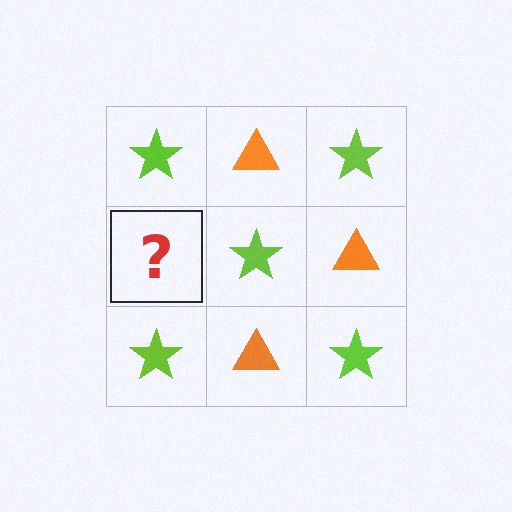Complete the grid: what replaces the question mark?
The question mark should be replaced with an orange triangle.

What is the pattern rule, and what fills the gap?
The rule is that it alternates lime star and orange triangle in a checkerboard pattern. The gap should be filled with an orange triangle.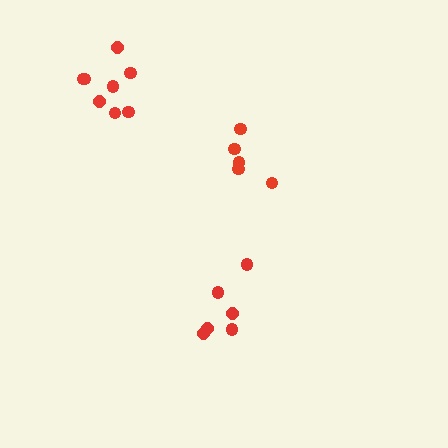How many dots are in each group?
Group 1: 6 dots, Group 2: 5 dots, Group 3: 8 dots (19 total).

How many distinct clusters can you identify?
There are 3 distinct clusters.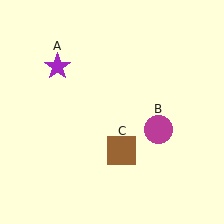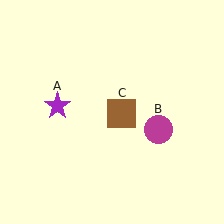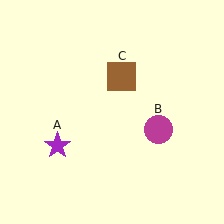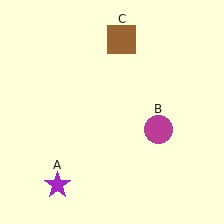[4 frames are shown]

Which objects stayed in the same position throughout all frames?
Magenta circle (object B) remained stationary.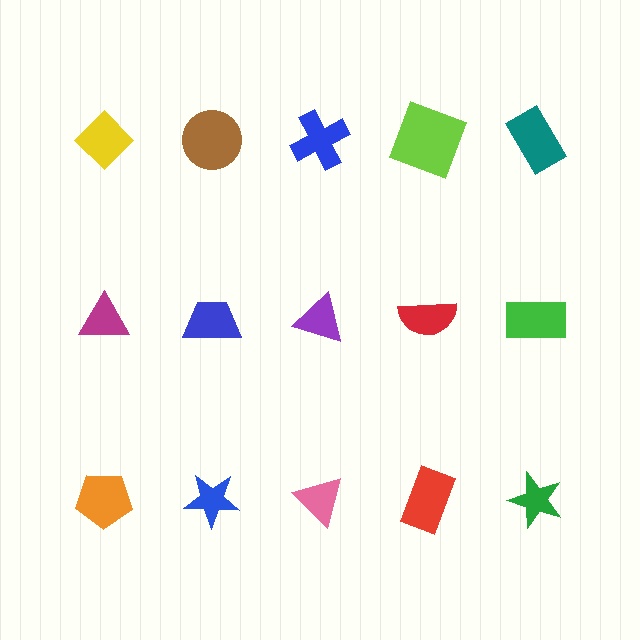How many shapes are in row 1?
5 shapes.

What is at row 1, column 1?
A yellow diamond.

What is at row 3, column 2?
A blue star.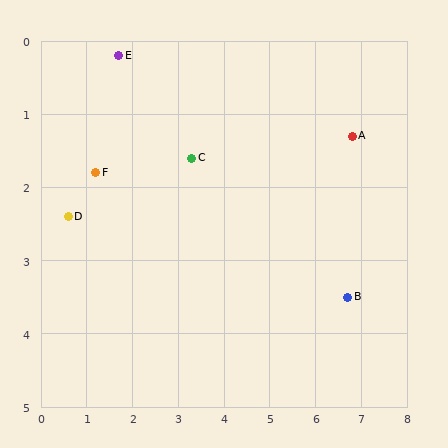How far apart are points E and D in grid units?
Points E and D are about 2.5 grid units apart.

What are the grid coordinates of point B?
Point B is at approximately (6.7, 3.5).